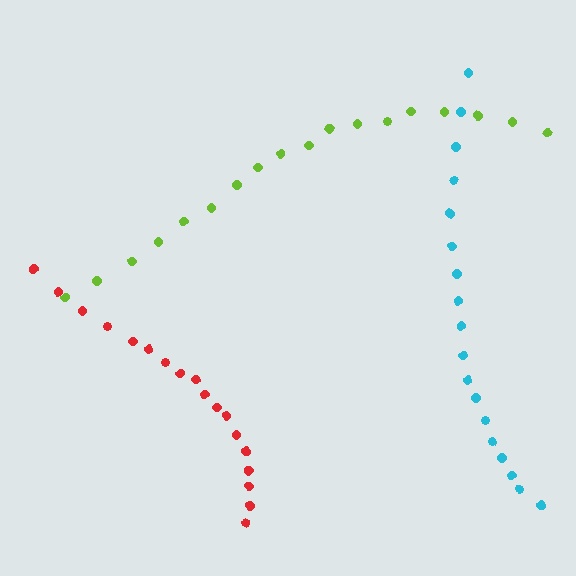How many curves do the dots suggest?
There are 3 distinct paths.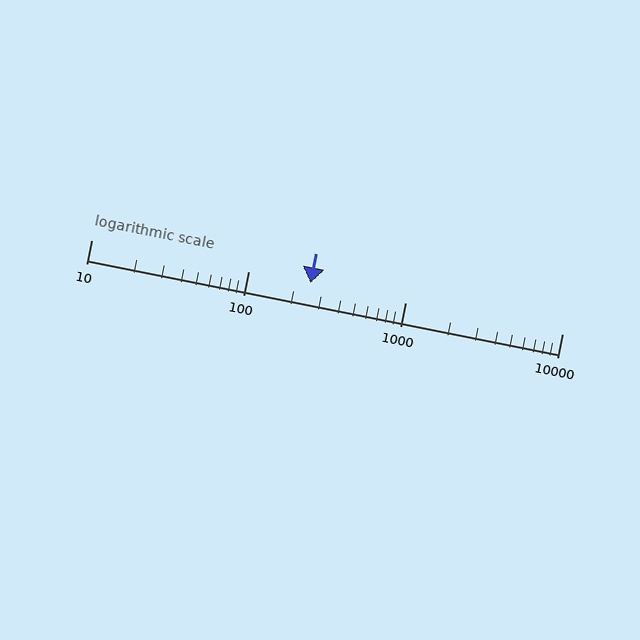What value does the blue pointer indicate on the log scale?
The pointer indicates approximately 250.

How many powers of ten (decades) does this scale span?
The scale spans 3 decades, from 10 to 10000.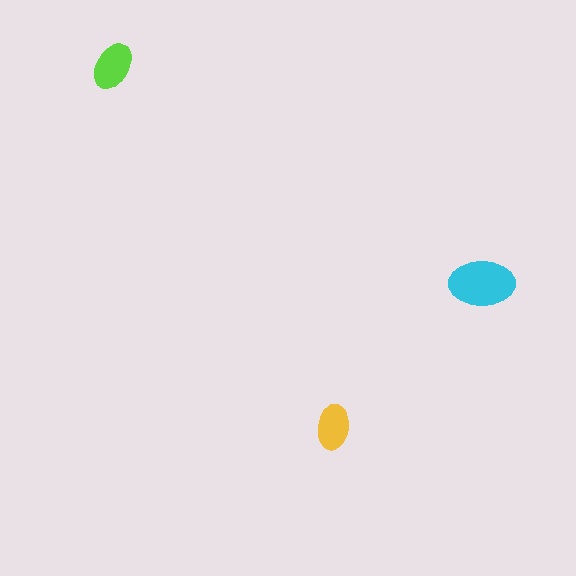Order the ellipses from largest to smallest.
the cyan one, the lime one, the yellow one.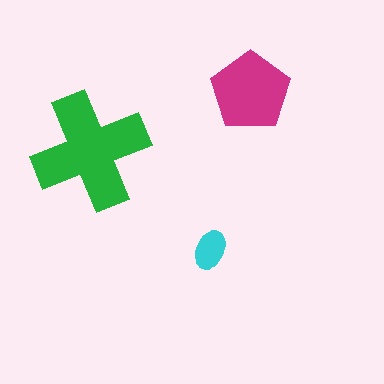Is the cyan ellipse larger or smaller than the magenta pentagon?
Smaller.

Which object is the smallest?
The cyan ellipse.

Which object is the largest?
The green cross.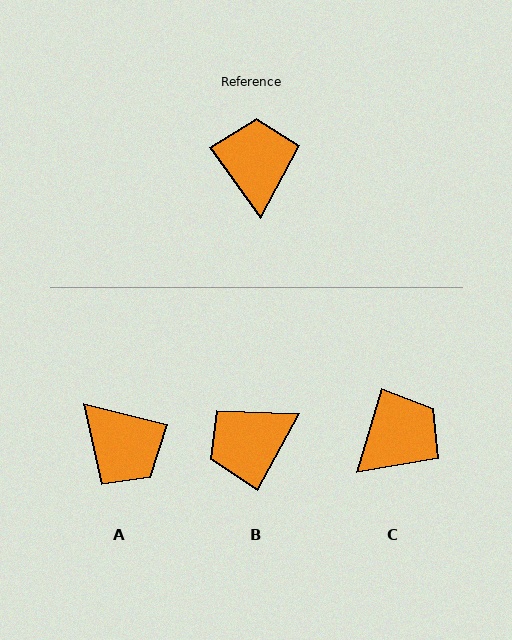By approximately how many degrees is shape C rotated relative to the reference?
Approximately 52 degrees clockwise.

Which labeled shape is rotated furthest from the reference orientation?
A, about 139 degrees away.